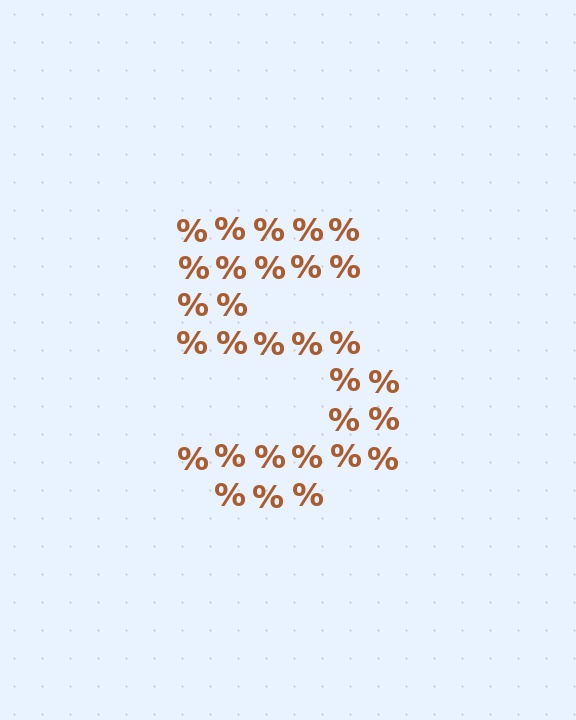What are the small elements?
The small elements are percent signs.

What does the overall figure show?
The overall figure shows the digit 5.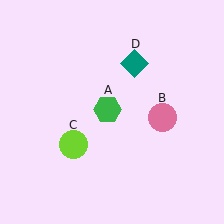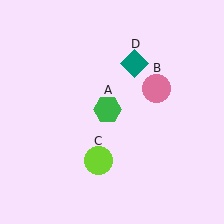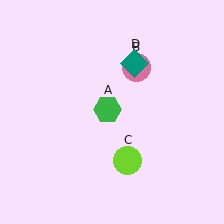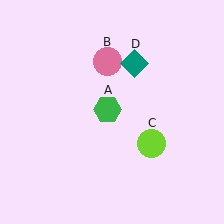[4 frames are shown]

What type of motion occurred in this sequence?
The pink circle (object B), lime circle (object C) rotated counterclockwise around the center of the scene.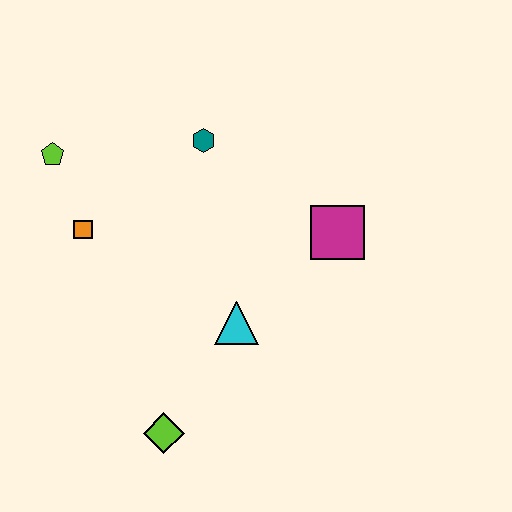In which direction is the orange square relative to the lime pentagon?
The orange square is below the lime pentagon.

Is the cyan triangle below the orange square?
Yes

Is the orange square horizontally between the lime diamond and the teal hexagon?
No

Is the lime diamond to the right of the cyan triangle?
No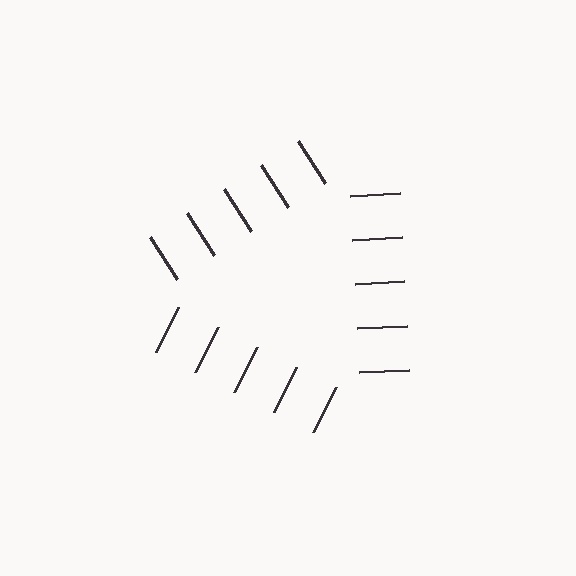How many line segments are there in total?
15 — 5 along each of the 3 edges.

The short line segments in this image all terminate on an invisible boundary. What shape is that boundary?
An illusory triangle — the line segments terminate on its edges but no continuous stroke is drawn.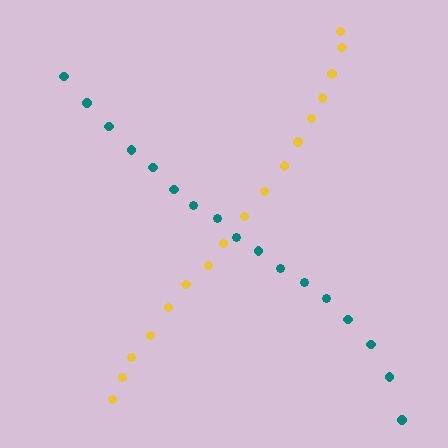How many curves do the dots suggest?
There are 2 distinct paths.